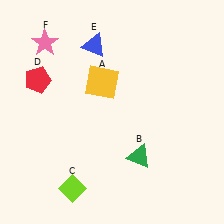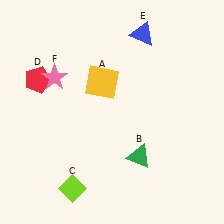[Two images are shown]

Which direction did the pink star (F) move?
The pink star (F) moved down.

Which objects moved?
The objects that moved are: the blue triangle (E), the pink star (F).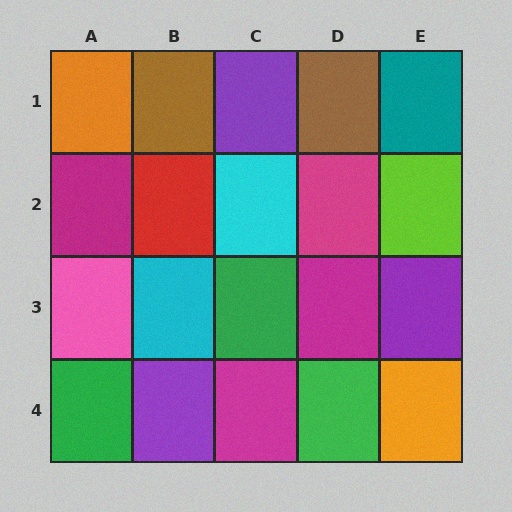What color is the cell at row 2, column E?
Lime.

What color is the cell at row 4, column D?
Green.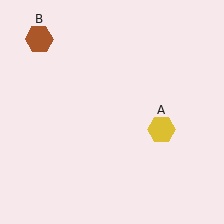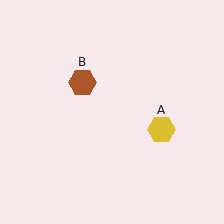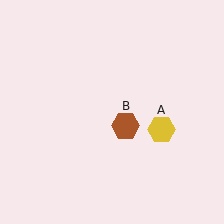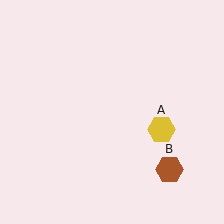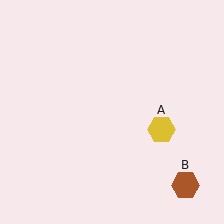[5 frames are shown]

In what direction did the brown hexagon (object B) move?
The brown hexagon (object B) moved down and to the right.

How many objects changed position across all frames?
1 object changed position: brown hexagon (object B).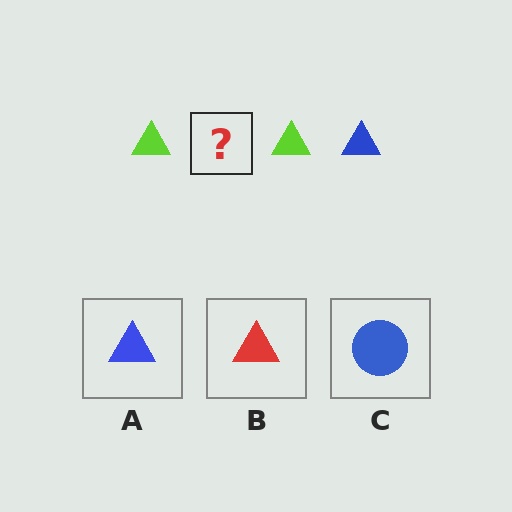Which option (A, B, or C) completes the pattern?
A.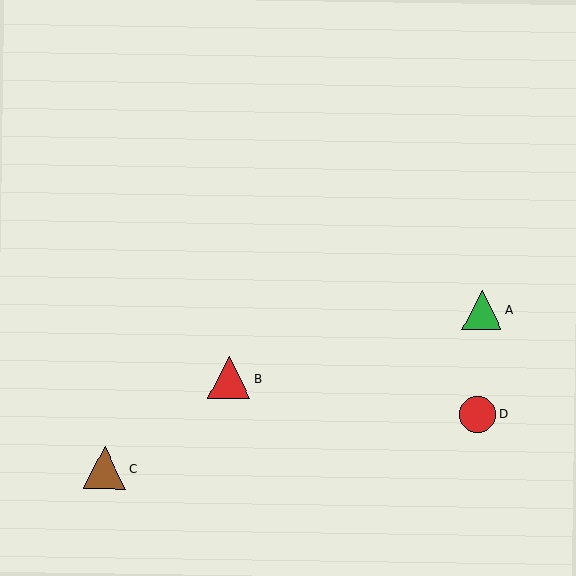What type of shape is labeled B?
Shape B is a red triangle.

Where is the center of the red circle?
The center of the red circle is at (478, 414).